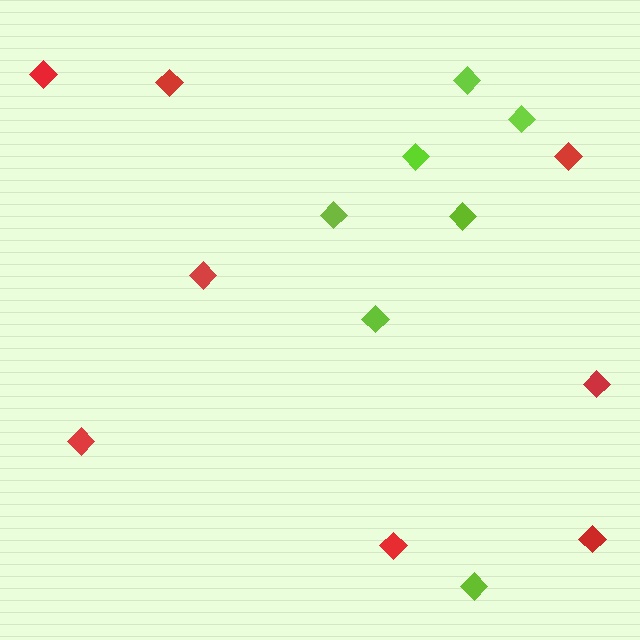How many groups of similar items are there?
There are 2 groups: one group of lime diamonds (7) and one group of red diamonds (8).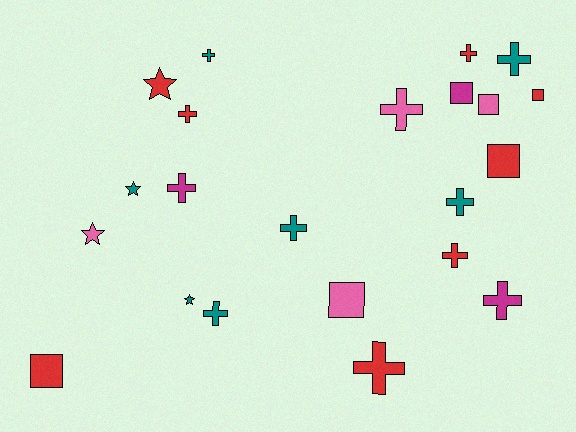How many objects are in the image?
There are 22 objects.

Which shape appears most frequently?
Cross, with 12 objects.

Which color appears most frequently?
Red, with 8 objects.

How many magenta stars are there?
There are no magenta stars.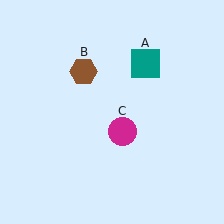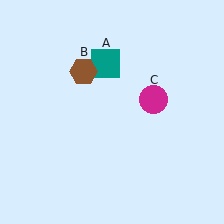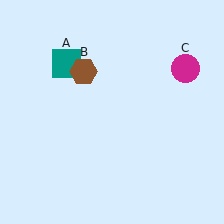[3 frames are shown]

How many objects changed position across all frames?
2 objects changed position: teal square (object A), magenta circle (object C).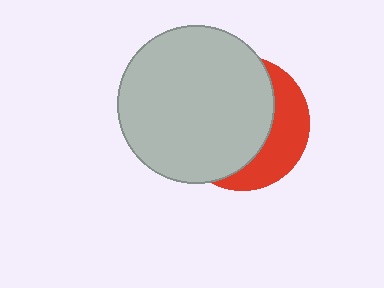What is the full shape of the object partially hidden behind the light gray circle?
The partially hidden object is a red circle.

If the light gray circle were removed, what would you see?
You would see the complete red circle.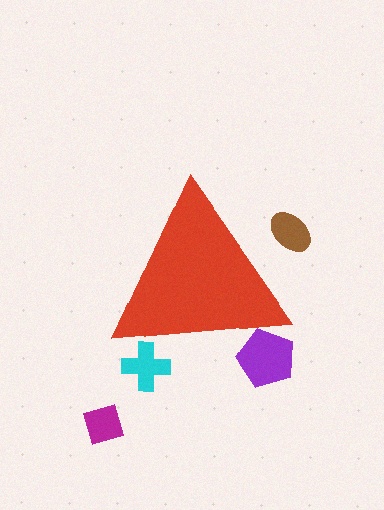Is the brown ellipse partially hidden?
Yes, the brown ellipse is partially hidden behind the red triangle.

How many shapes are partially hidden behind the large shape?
3 shapes are partially hidden.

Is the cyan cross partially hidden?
Yes, the cyan cross is partially hidden behind the red triangle.